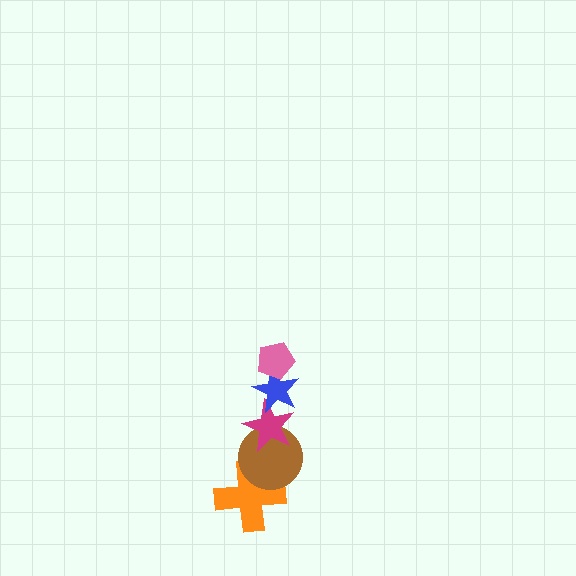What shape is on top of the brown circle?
The magenta star is on top of the brown circle.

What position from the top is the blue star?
The blue star is 2nd from the top.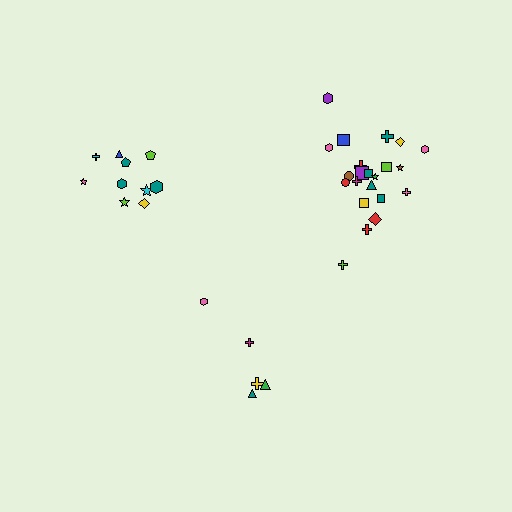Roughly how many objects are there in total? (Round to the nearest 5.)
Roughly 35 objects in total.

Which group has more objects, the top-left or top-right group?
The top-right group.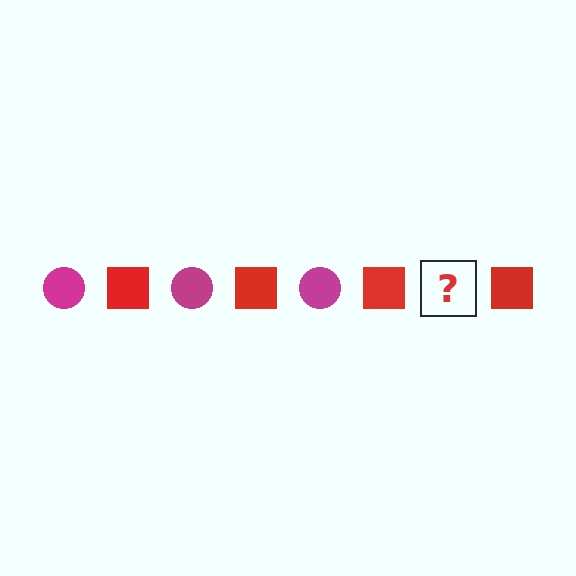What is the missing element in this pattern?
The missing element is a magenta circle.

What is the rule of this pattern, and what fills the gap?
The rule is that the pattern alternates between magenta circle and red square. The gap should be filled with a magenta circle.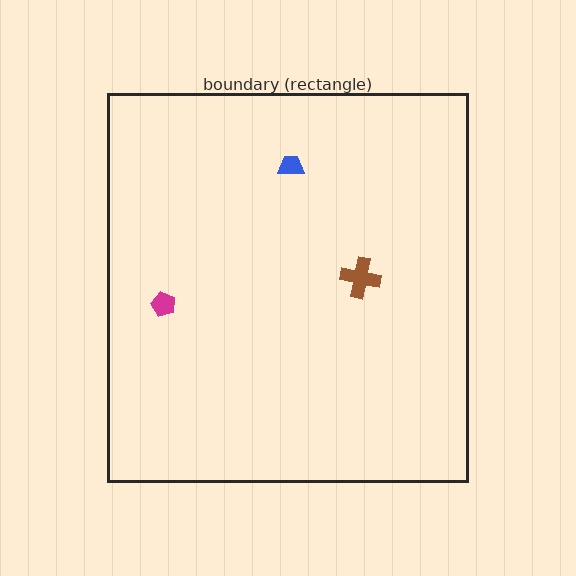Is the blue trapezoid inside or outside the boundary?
Inside.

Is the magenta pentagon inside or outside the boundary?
Inside.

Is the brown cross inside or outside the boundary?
Inside.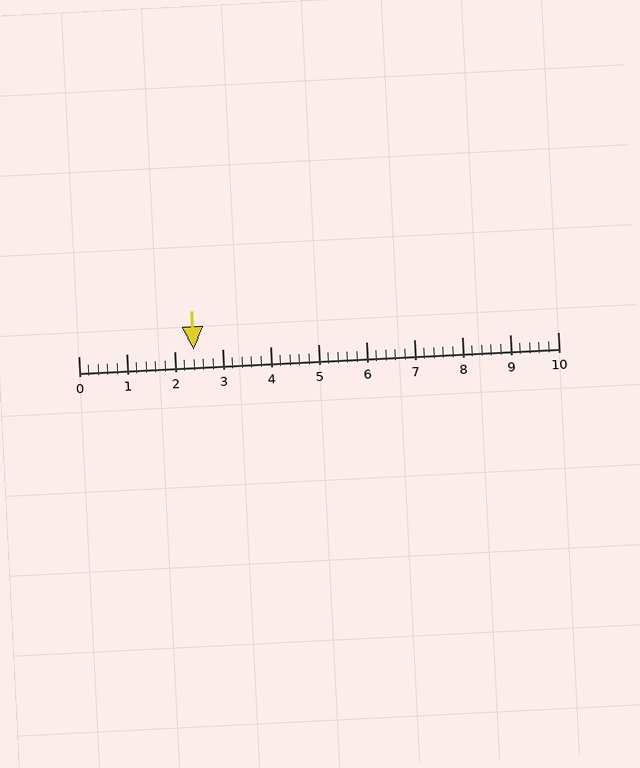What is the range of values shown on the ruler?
The ruler shows values from 0 to 10.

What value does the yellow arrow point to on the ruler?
The yellow arrow points to approximately 2.4.